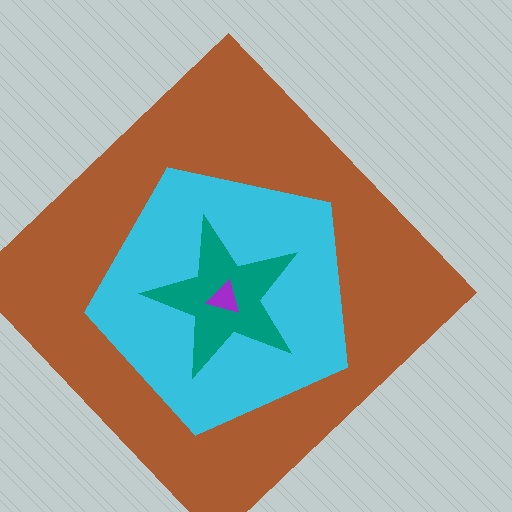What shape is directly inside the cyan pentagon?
The teal star.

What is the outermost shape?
The brown diamond.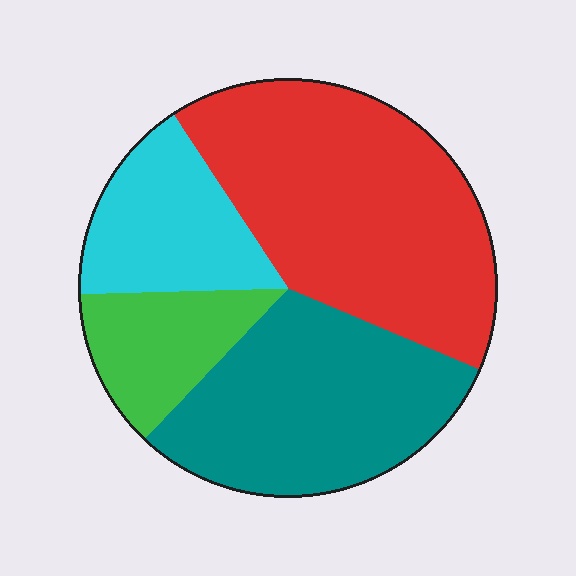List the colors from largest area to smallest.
From largest to smallest: red, teal, cyan, green.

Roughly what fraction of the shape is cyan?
Cyan covers about 15% of the shape.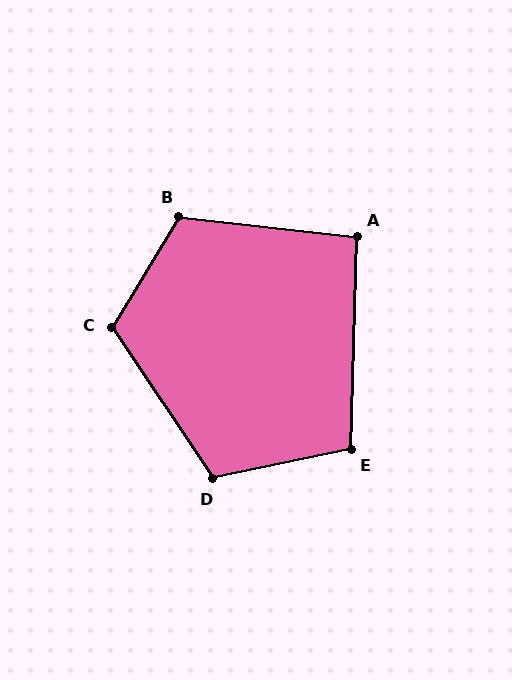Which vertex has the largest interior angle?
B, at approximately 115 degrees.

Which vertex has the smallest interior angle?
A, at approximately 95 degrees.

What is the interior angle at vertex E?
Approximately 104 degrees (obtuse).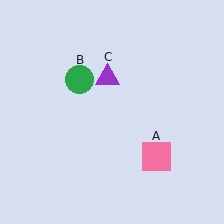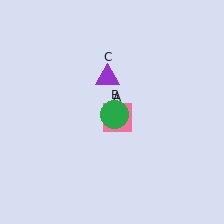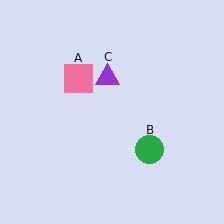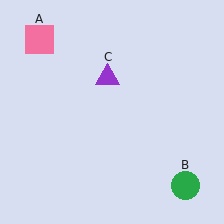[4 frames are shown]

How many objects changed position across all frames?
2 objects changed position: pink square (object A), green circle (object B).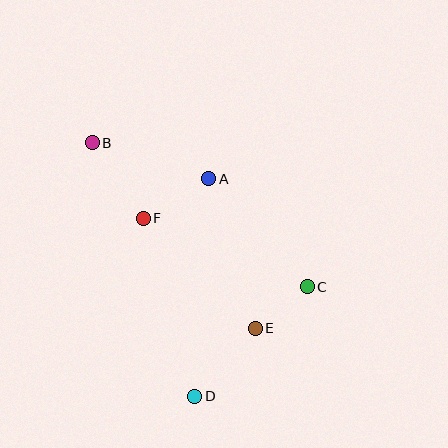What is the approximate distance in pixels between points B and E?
The distance between B and E is approximately 247 pixels.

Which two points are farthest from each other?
Points B and D are farthest from each other.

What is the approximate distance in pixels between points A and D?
The distance between A and D is approximately 218 pixels.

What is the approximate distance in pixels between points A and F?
The distance between A and F is approximately 77 pixels.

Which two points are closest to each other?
Points C and E are closest to each other.